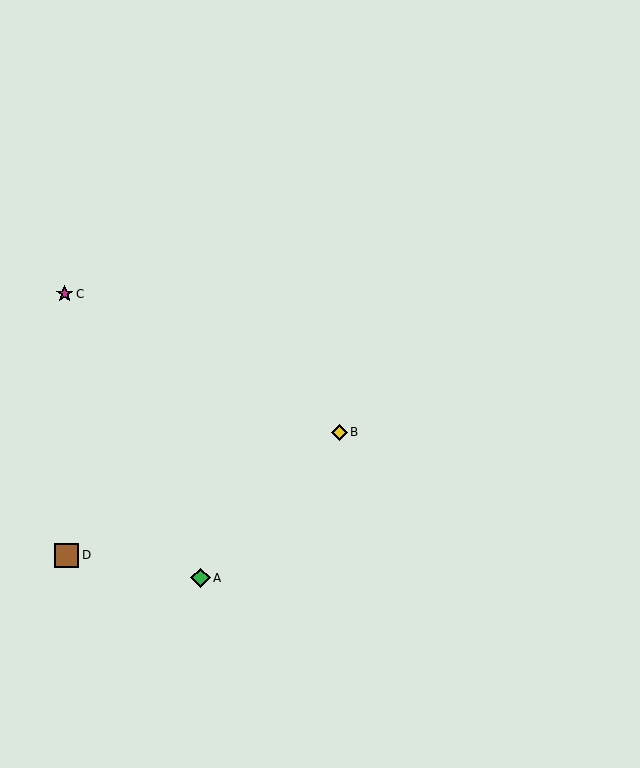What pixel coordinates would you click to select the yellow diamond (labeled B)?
Click at (339, 432) to select the yellow diamond B.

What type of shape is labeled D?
Shape D is a brown square.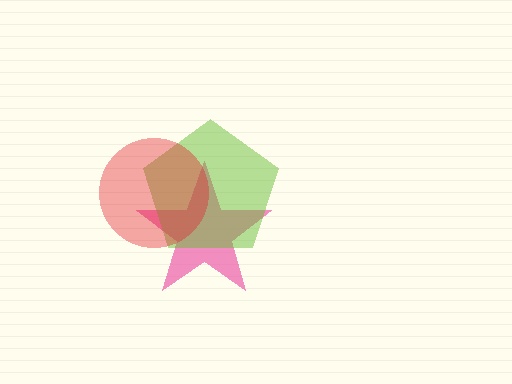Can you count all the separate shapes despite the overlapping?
Yes, there are 3 separate shapes.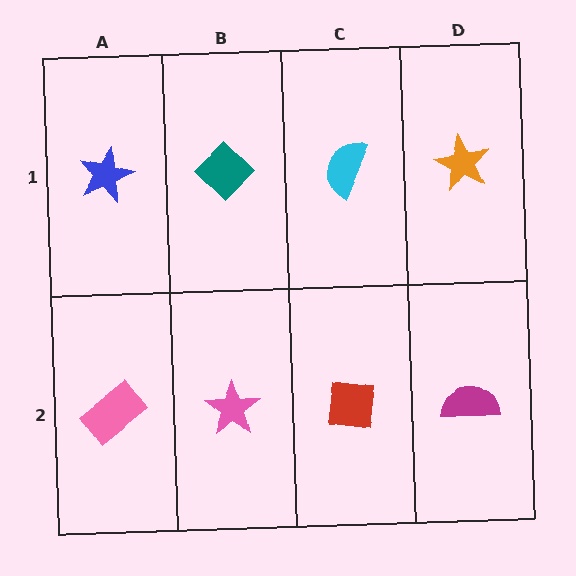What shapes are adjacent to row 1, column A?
A pink rectangle (row 2, column A), a teal diamond (row 1, column B).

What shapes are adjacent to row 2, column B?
A teal diamond (row 1, column B), a pink rectangle (row 2, column A), a red square (row 2, column C).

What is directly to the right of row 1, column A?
A teal diamond.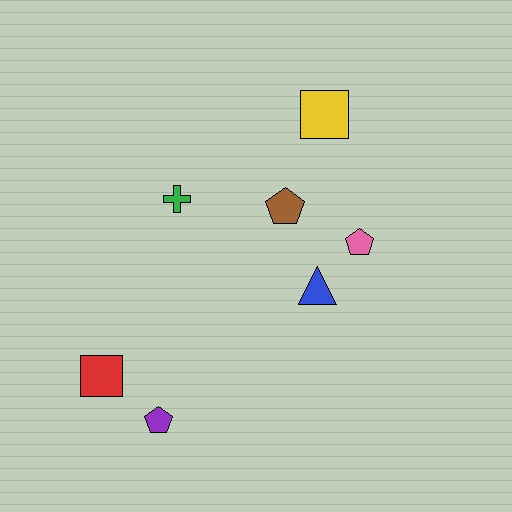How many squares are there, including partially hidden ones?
There are 2 squares.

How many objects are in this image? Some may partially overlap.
There are 7 objects.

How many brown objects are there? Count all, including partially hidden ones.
There is 1 brown object.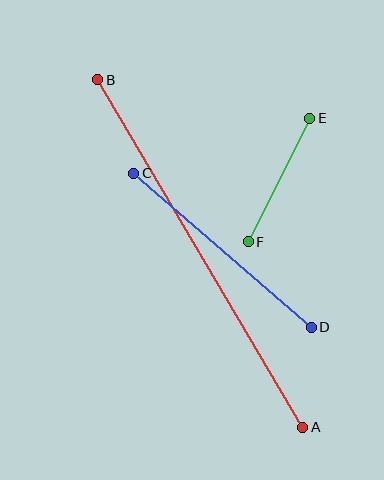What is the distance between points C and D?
The distance is approximately 235 pixels.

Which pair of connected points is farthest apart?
Points A and B are farthest apart.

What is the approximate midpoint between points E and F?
The midpoint is at approximately (279, 180) pixels.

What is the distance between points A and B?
The distance is approximately 404 pixels.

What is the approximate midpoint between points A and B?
The midpoint is at approximately (200, 253) pixels.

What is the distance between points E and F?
The distance is approximately 138 pixels.